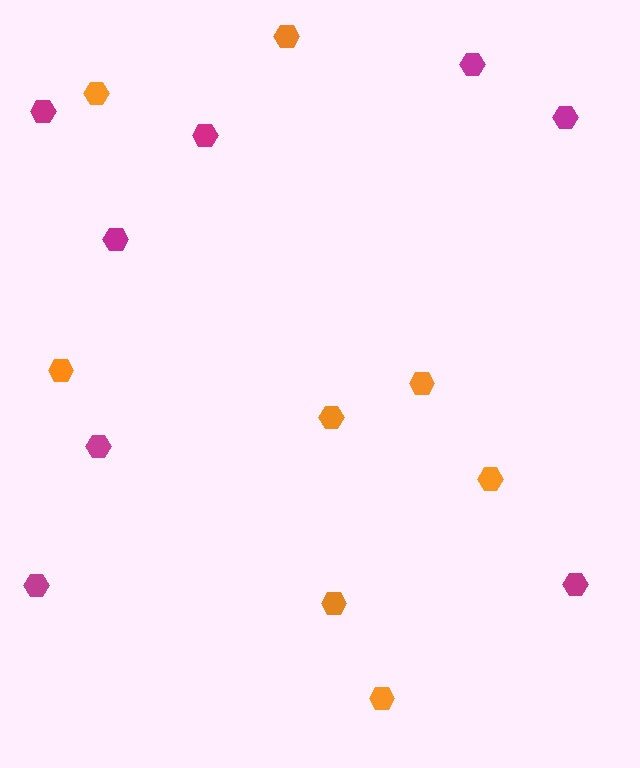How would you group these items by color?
There are 2 groups: one group of magenta hexagons (8) and one group of orange hexagons (8).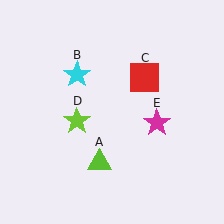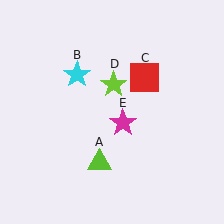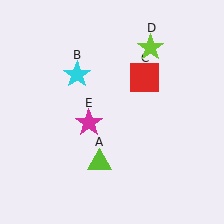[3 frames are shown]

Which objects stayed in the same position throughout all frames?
Lime triangle (object A) and cyan star (object B) and red square (object C) remained stationary.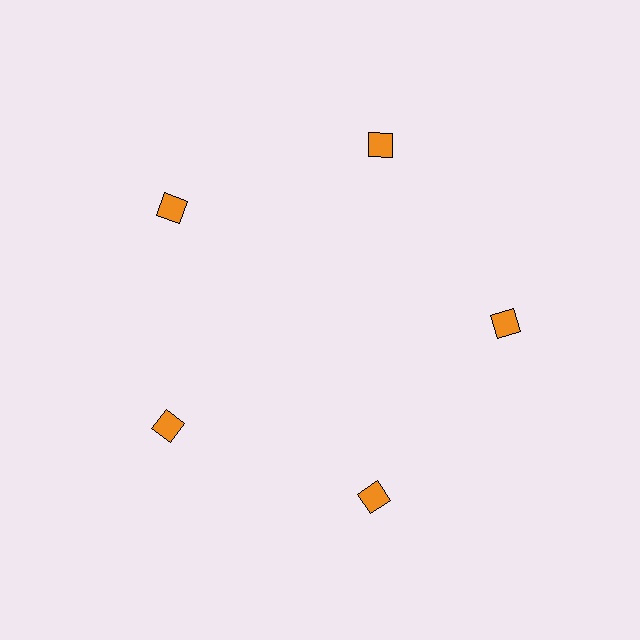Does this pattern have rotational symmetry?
Yes, this pattern has 5-fold rotational symmetry. It looks the same after rotating 72 degrees around the center.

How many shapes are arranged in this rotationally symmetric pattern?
There are 5 shapes, arranged in 5 groups of 1.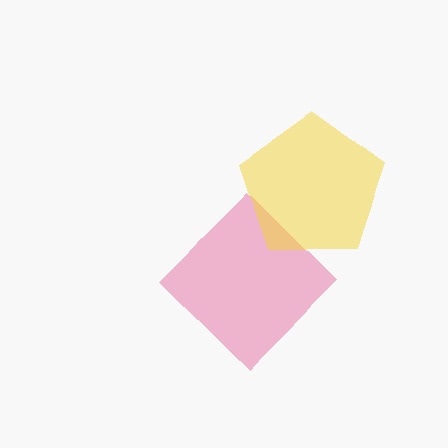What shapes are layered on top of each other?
The layered shapes are: a pink diamond, a yellow pentagon.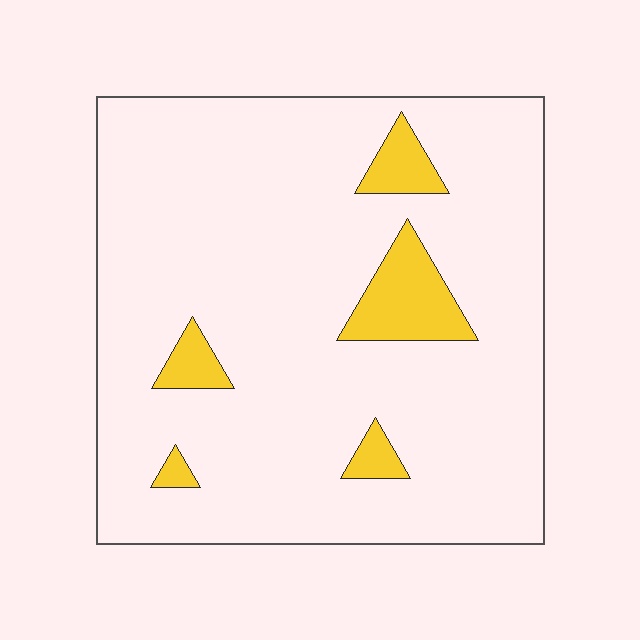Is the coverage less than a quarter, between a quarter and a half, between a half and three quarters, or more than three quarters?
Less than a quarter.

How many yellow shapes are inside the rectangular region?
5.